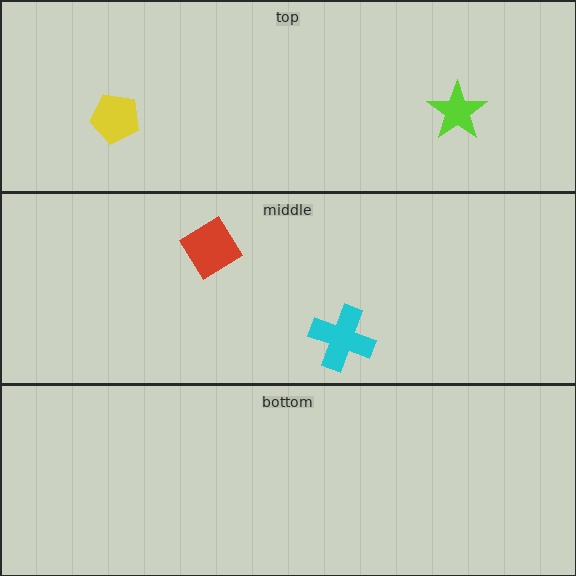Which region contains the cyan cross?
The middle region.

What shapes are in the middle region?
The red diamond, the cyan cross.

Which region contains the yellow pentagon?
The top region.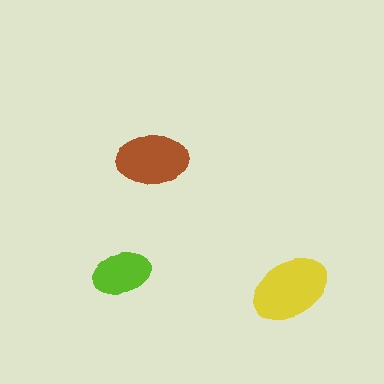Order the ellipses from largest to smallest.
the yellow one, the brown one, the lime one.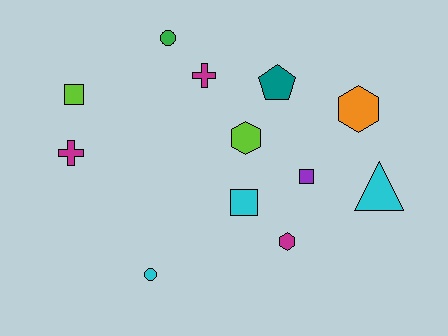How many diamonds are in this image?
There are no diamonds.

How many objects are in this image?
There are 12 objects.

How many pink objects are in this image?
There are no pink objects.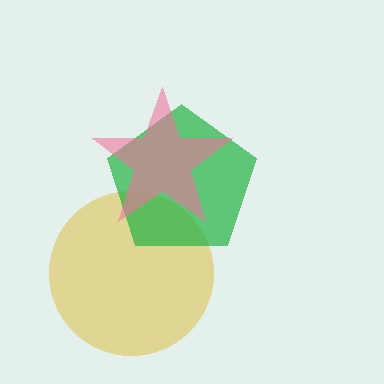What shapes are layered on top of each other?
The layered shapes are: a yellow circle, a green pentagon, a pink star.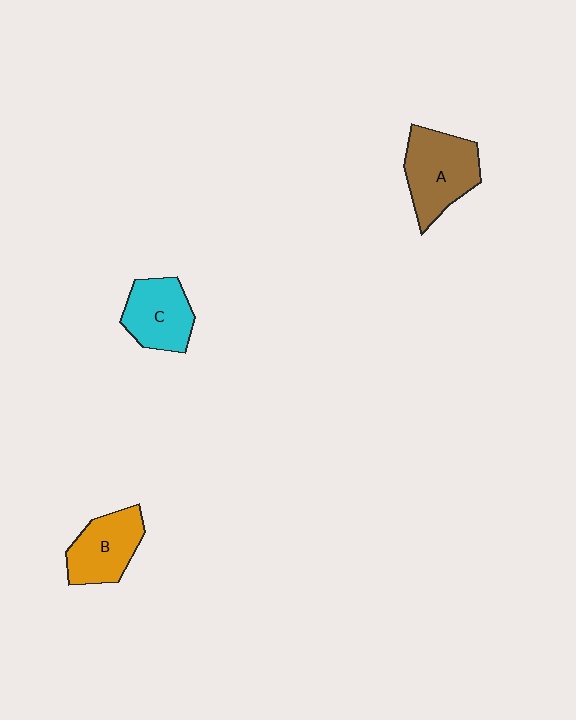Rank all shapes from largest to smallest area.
From largest to smallest: A (brown), B (orange), C (cyan).